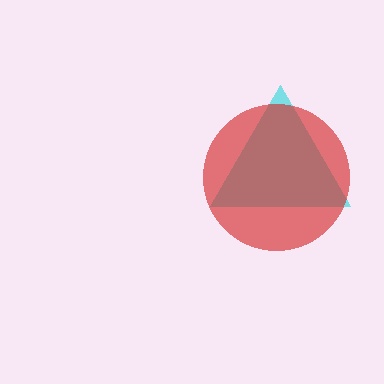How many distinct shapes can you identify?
There are 2 distinct shapes: a cyan triangle, a red circle.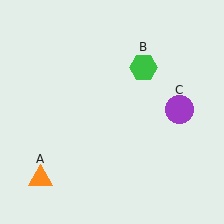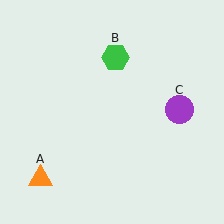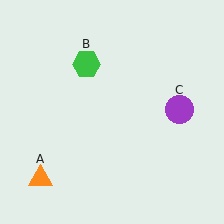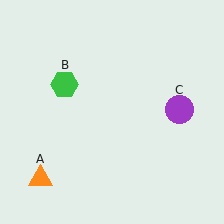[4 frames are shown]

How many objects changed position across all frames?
1 object changed position: green hexagon (object B).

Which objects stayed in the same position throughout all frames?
Orange triangle (object A) and purple circle (object C) remained stationary.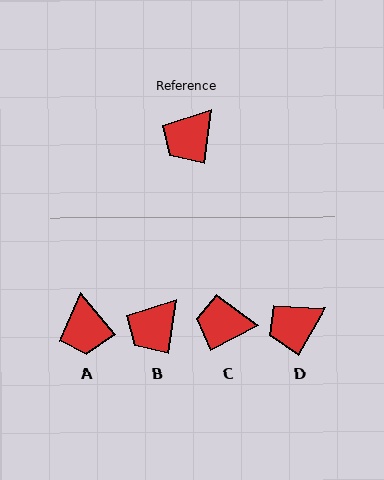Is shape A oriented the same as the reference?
No, it is off by about 47 degrees.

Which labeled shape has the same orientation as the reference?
B.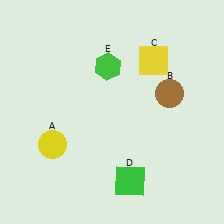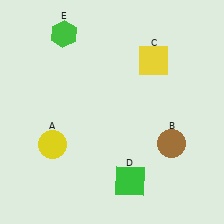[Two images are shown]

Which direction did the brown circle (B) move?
The brown circle (B) moved down.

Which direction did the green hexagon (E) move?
The green hexagon (E) moved left.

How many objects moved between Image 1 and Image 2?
2 objects moved between the two images.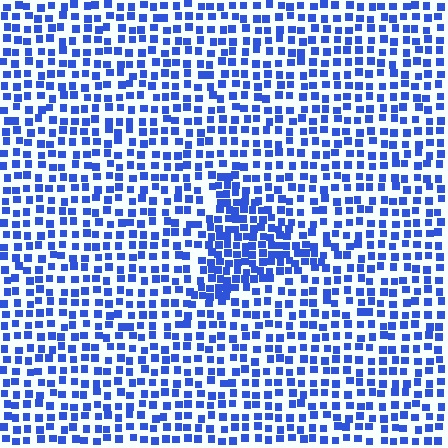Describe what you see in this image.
The image contains small blue elements arranged at two different densities. A triangle-shaped region is visible where the elements are more densely packed than the surrounding area.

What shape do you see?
I see a triangle.